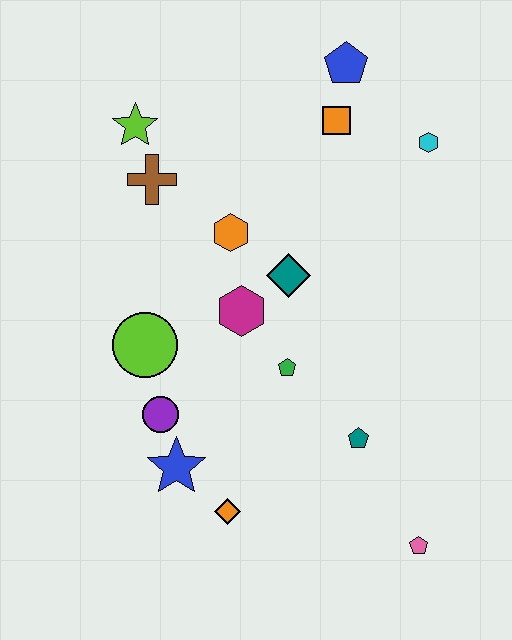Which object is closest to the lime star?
The brown cross is closest to the lime star.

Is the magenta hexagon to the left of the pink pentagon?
Yes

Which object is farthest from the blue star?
The blue pentagon is farthest from the blue star.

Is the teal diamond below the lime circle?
No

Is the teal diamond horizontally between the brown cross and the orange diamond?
No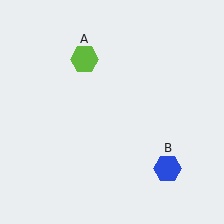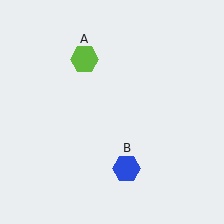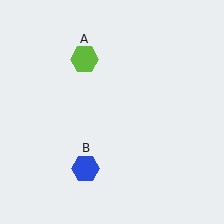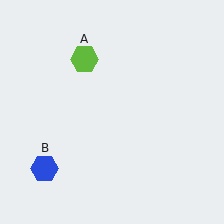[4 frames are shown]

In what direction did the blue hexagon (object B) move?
The blue hexagon (object B) moved left.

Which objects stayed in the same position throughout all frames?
Lime hexagon (object A) remained stationary.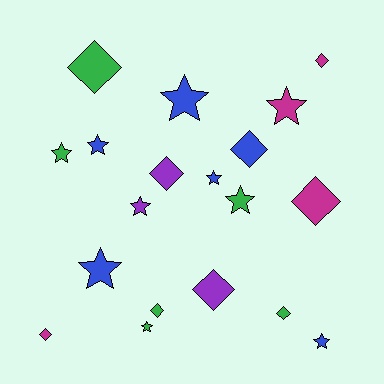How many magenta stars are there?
There is 1 magenta star.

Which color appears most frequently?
Green, with 6 objects.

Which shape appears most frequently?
Star, with 10 objects.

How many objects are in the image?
There are 19 objects.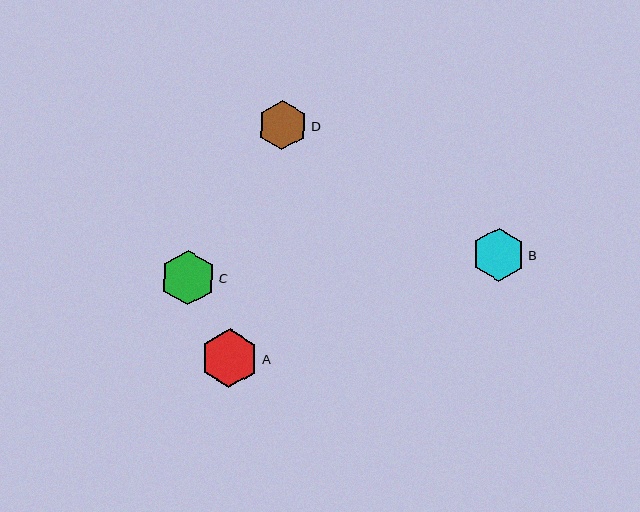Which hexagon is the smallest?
Hexagon D is the smallest with a size of approximately 50 pixels.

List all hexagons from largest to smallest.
From largest to smallest: A, C, B, D.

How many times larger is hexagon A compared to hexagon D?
Hexagon A is approximately 1.2 times the size of hexagon D.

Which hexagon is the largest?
Hexagon A is the largest with a size of approximately 58 pixels.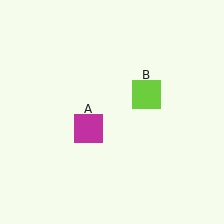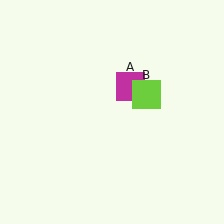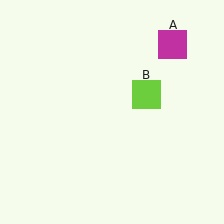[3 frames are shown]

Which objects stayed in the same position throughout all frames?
Lime square (object B) remained stationary.